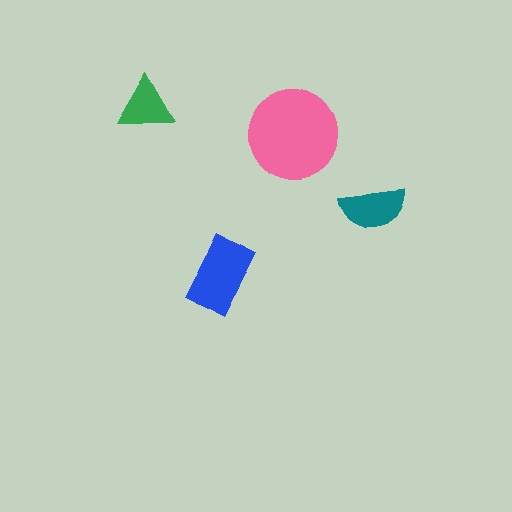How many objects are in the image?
There are 4 objects in the image.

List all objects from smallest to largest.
The green triangle, the teal semicircle, the blue rectangle, the pink circle.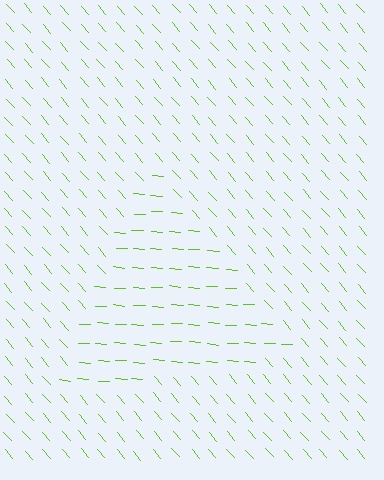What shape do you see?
I see a triangle.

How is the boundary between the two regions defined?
The boundary is defined purely by a change in line orientation (approximately 45 degrees difference). All lines are the same color and thickness.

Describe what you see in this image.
The image is filled with small lime line segments. A triangle region in the image has lines oriented differently from the surrounding lines, creating a visible texture boundary.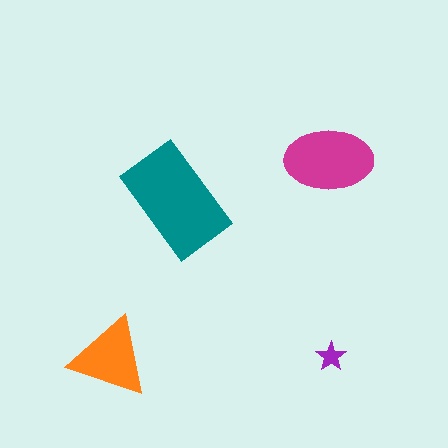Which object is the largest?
The teal rectangle.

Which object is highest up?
The magenta ellipse is topmost.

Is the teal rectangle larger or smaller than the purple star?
Larger.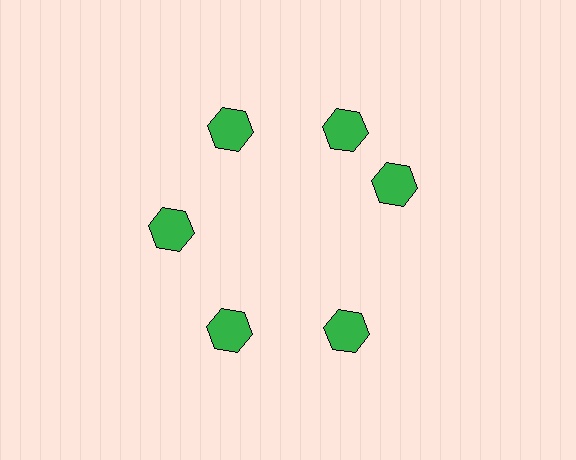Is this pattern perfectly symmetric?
No. The 6 green hexagons are arranged in a ring, but one element near the 3 o'clock position is rotated out of alignment along the ring, breaking the 6-fold rotational symmetry.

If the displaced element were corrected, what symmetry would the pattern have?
It would have 6-fold rotational symmetry — the pattern would map onto itself every 60 degrees.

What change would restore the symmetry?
The symmetry would be restored by rotating it back into even spacing with its neighbors so that all 6 hexagons sit at equal angles and equal distance from the center.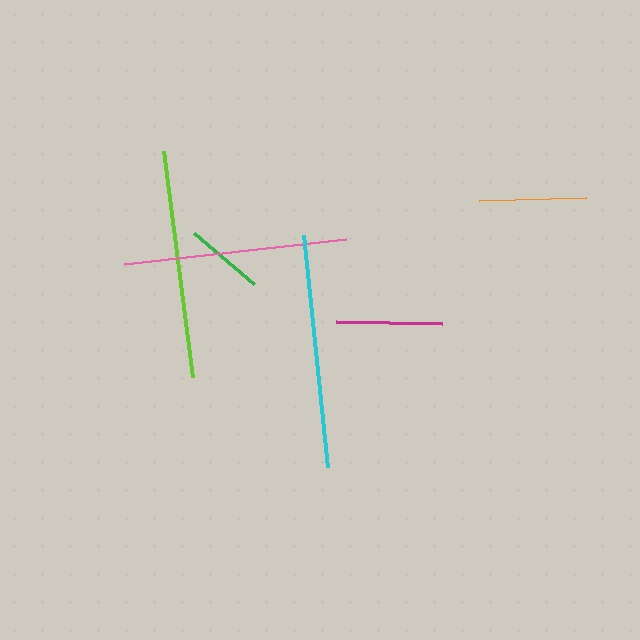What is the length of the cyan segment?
The cyan segment is approximately 233 pixels long.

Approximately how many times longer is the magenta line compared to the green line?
The magenta line is approximately 1.4 times the length of the green line.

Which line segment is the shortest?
The green line is the shortest at approximately 78 pixels.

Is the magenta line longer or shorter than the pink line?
The pink line is longer than the magenta line.